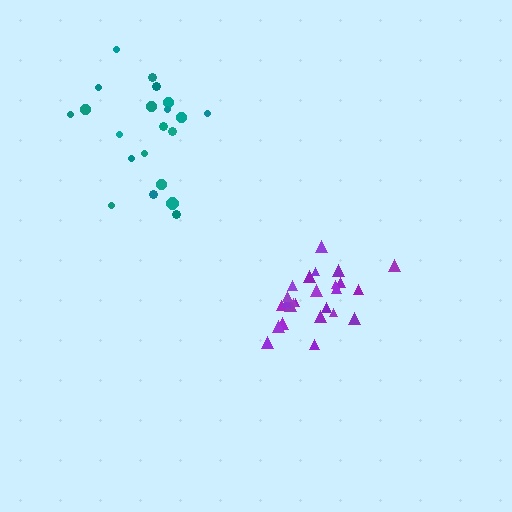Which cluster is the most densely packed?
Purple.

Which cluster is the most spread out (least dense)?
Teal.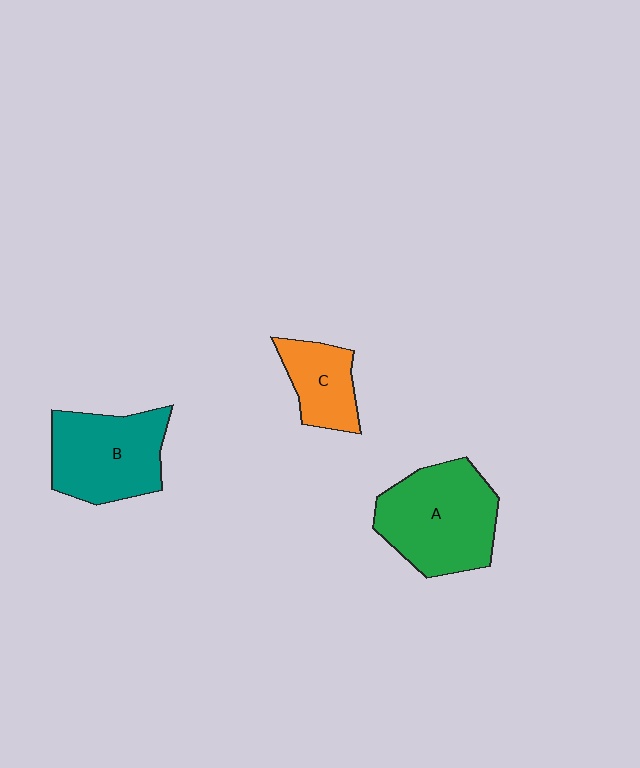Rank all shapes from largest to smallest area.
From largest to smallest: A (green), B (teal), C (orange).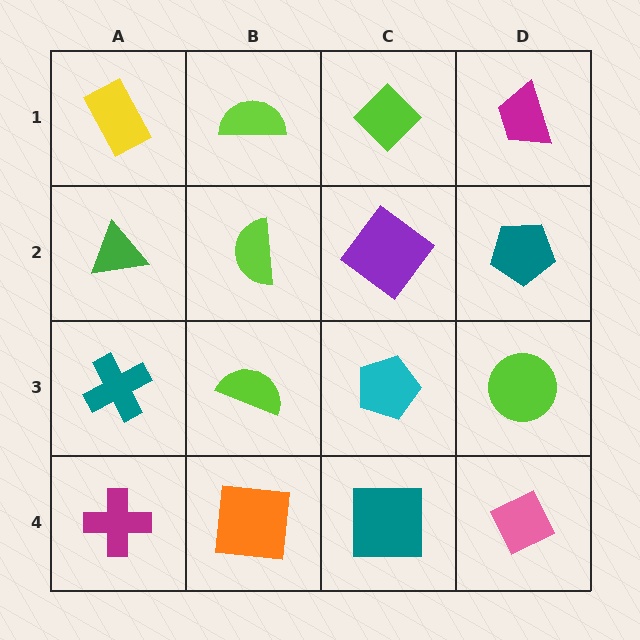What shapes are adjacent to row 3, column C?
A purple diamond (row 2, column C), a teal square (row 4, column C), a lime semicircle (row 3, column B), a lime circle (row 3, column D).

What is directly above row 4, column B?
A lime semicircle.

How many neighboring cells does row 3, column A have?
3.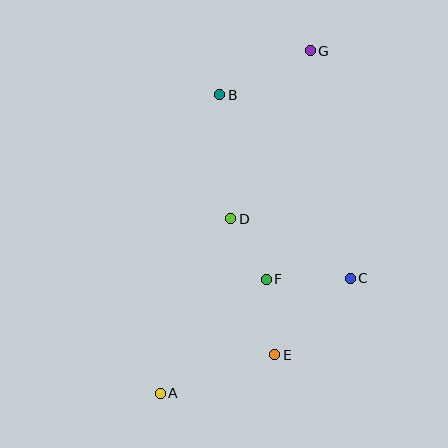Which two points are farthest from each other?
Points A and G are farthest from each other.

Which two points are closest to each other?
Points D and F are closest to each other.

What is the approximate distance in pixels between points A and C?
The distance between A and C is approximately 222 pixels.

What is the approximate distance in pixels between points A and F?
The distance between A and F is approximately 156 pixels.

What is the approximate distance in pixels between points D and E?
The distance between D and E is approximately 143 pixels.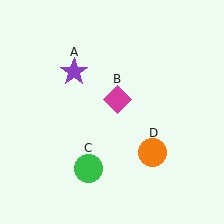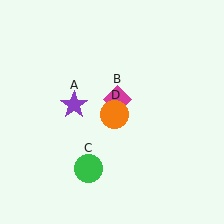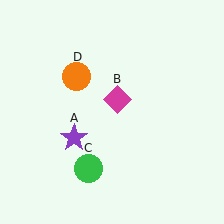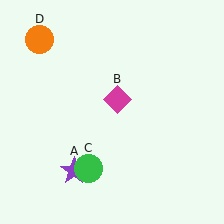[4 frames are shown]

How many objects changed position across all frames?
2 objects changed position: purple star (object A), orange circle (object D).